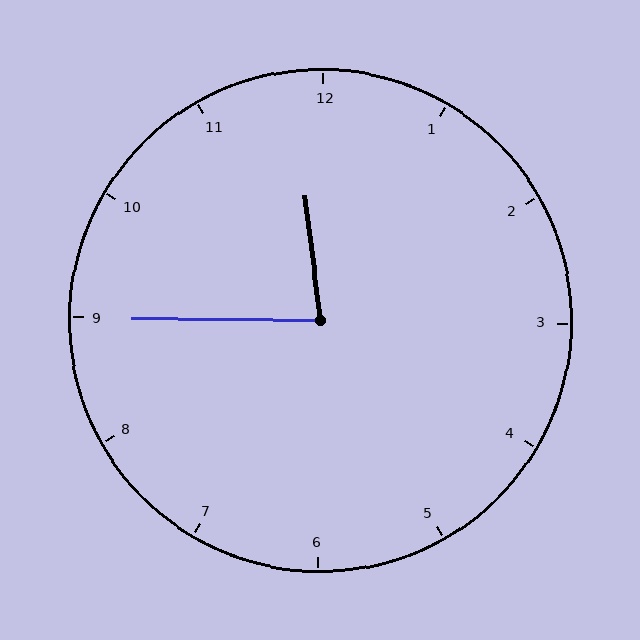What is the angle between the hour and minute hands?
Approximately 82 degrees.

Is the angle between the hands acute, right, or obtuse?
It is acute.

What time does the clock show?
11:45.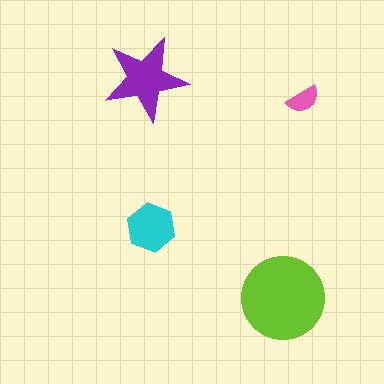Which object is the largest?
The lime circle.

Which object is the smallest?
The pink semicircle.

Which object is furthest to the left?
The purple star is leftmost.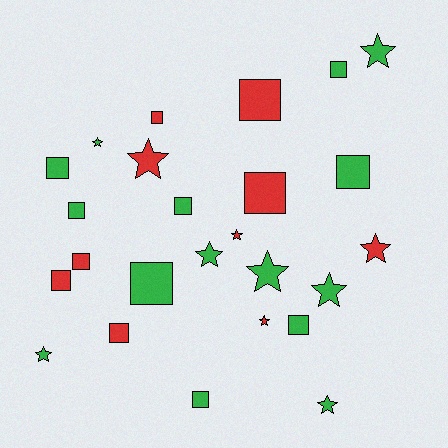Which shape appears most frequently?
Square, with 14 objects.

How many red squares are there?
There are 6 red squares.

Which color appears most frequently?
Green, with 15 objects.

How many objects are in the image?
There are 25 objects.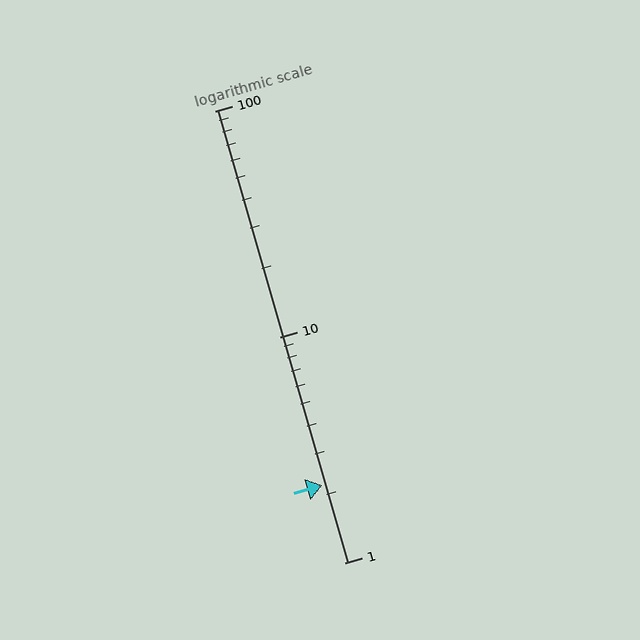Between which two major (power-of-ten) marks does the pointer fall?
The pointer is between 1 and 10.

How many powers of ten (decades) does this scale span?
The scale spans 2 decades, from 1 to 100.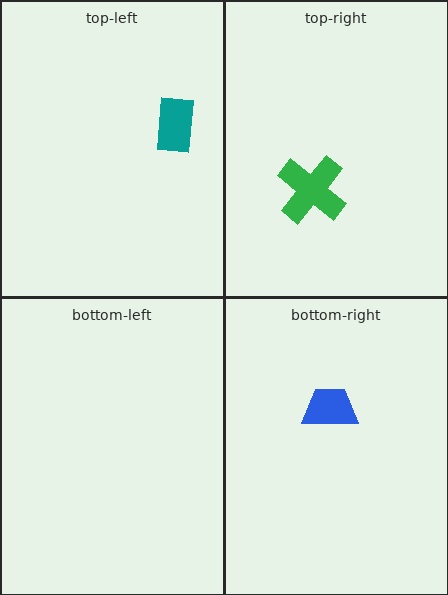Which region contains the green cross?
The top-right region.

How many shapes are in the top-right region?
1.